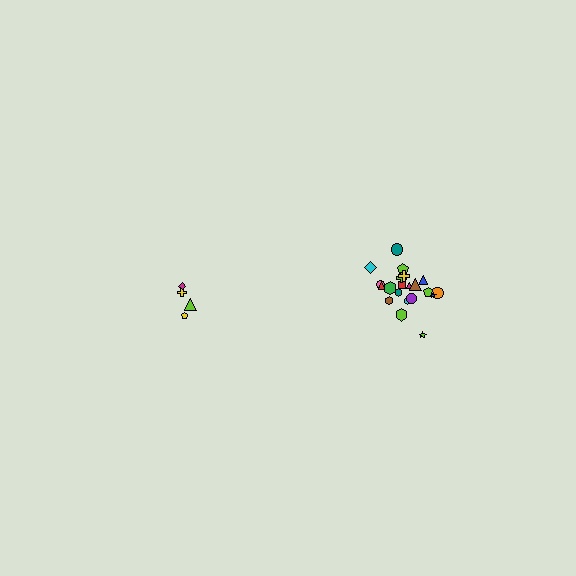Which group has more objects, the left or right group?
The right group.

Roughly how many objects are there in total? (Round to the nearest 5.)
Roughly 25 objects in total.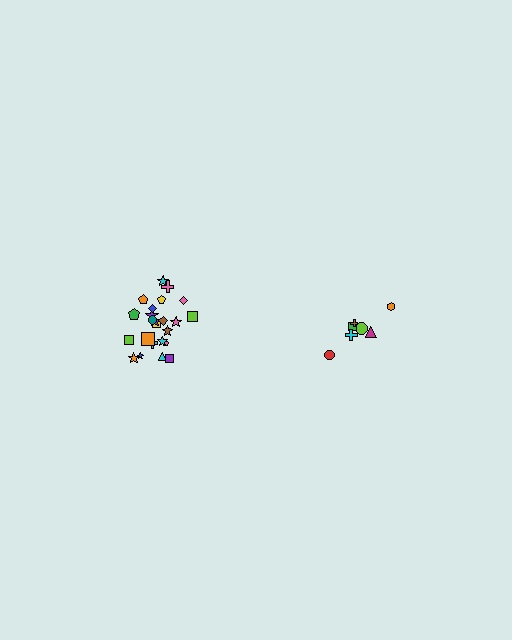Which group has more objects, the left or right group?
The left group.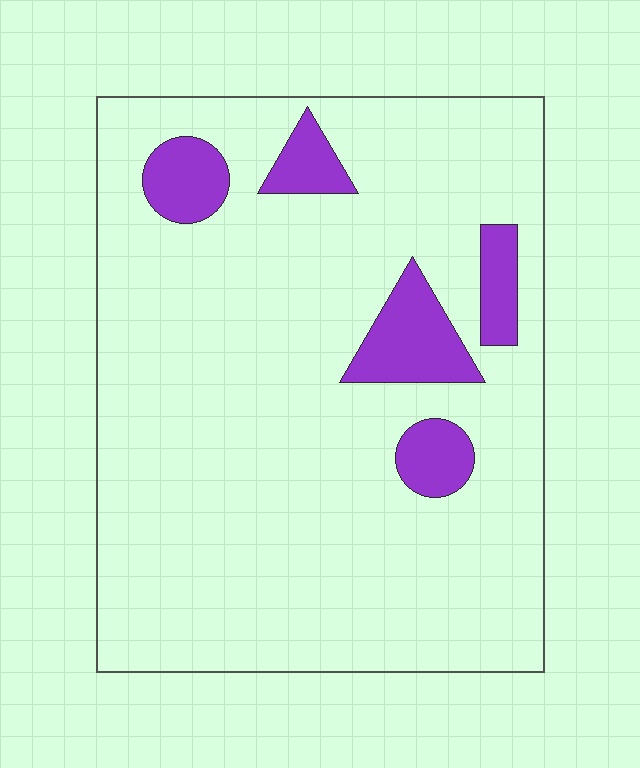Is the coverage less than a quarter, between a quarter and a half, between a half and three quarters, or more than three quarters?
Less than a quarter.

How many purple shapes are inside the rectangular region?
5.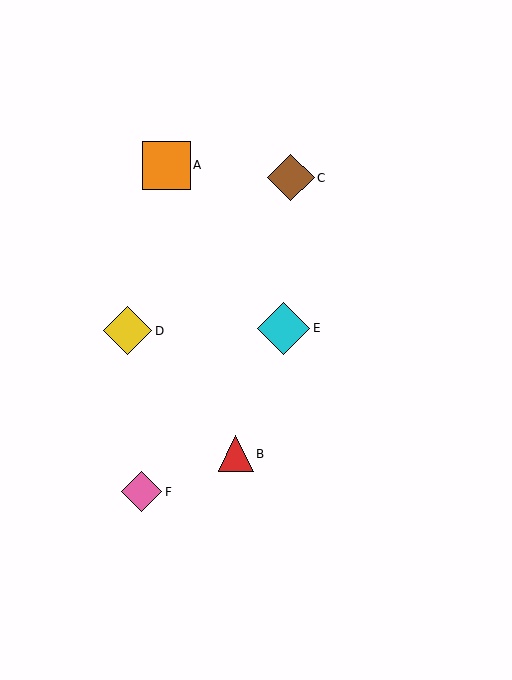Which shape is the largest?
The cyan diamond (labeled E) is the largest.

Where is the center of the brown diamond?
The center of the brown diamond is at (291, 178).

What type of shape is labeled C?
Shape C is a brown diamond.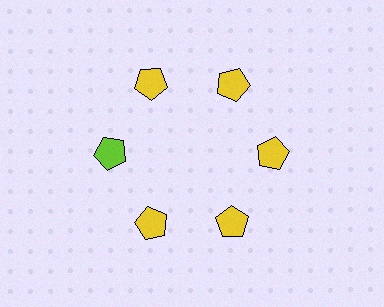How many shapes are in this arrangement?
There are 6 shapes arranged in a ring pattern.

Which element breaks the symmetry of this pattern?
The lime pentagon at roughly the 9 o'clock position breaks the symmetry. All other shapes are yellow pentagons.